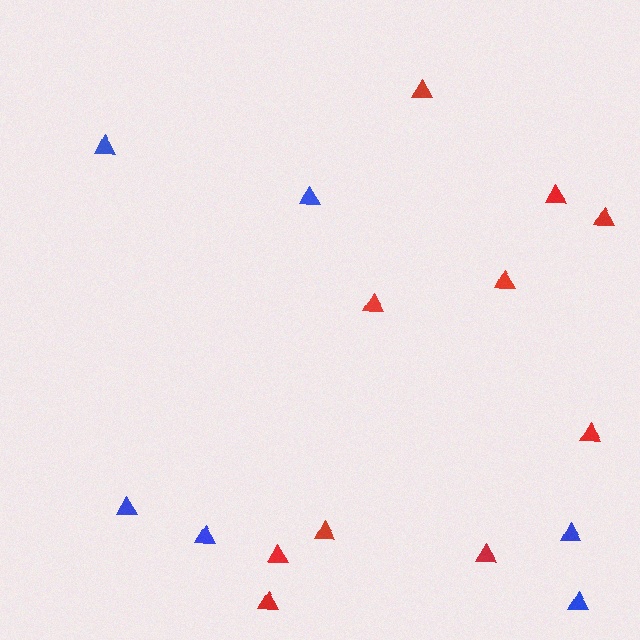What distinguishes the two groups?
There are 2 groups: one group of red triangles (10) and one group of blue triangles (6).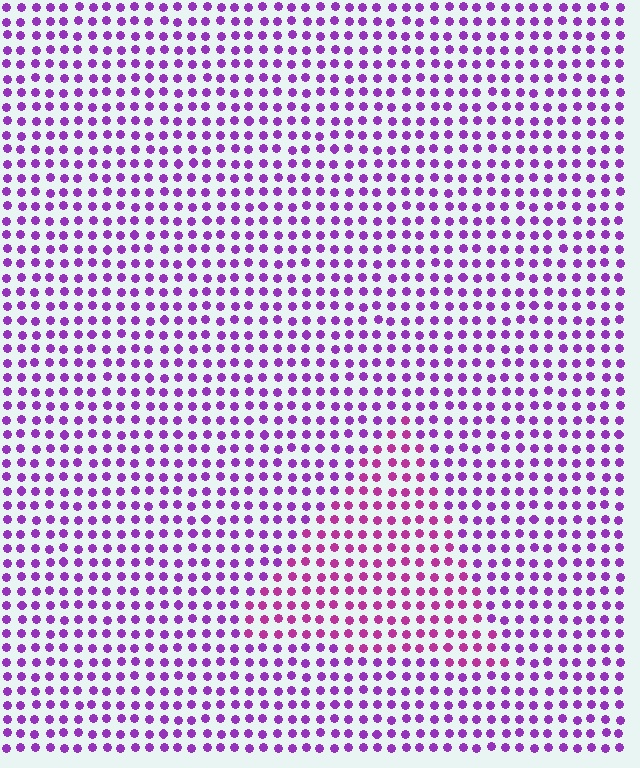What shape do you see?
I see a triangle.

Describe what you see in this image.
The image is filled with small purple elements in a uniform arrangement. A triangle-shaped region is visible where the elements are tinted to a slightly different hue, forming a subtle color boundary.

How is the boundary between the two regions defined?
The boundary is defined purely by a slight shift in hue (about 30 degrees). Spacing, size, and orientation are identical on both sides.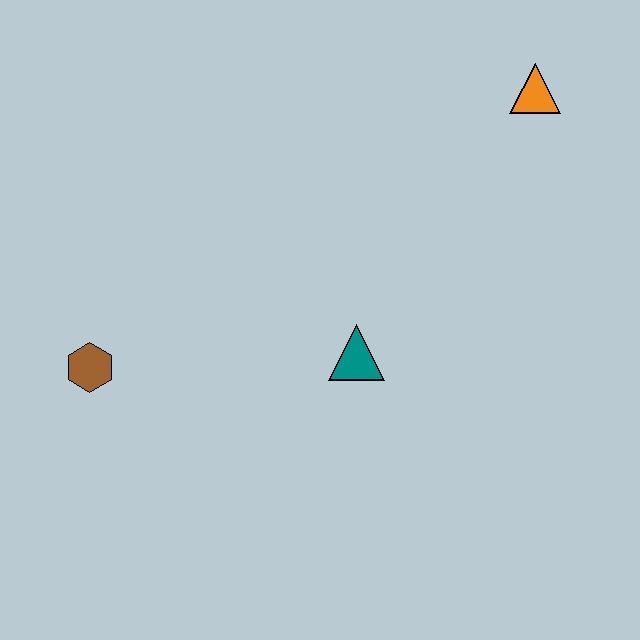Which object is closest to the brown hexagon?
The teal triangle is closest to the brown hexagon.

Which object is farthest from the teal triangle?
The orange triangle is farthest from the teal triangle.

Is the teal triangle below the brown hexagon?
No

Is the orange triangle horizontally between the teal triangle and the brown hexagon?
No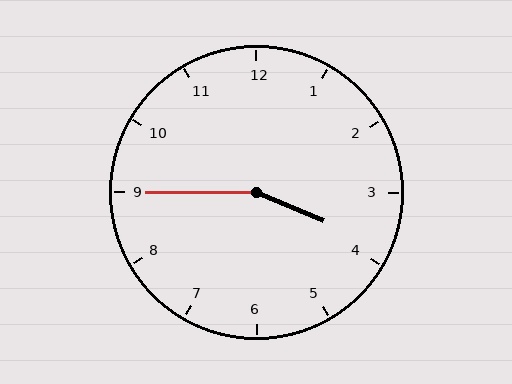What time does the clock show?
3:45.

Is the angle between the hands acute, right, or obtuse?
It is obtuse.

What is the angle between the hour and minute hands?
Approximately 158 degrees.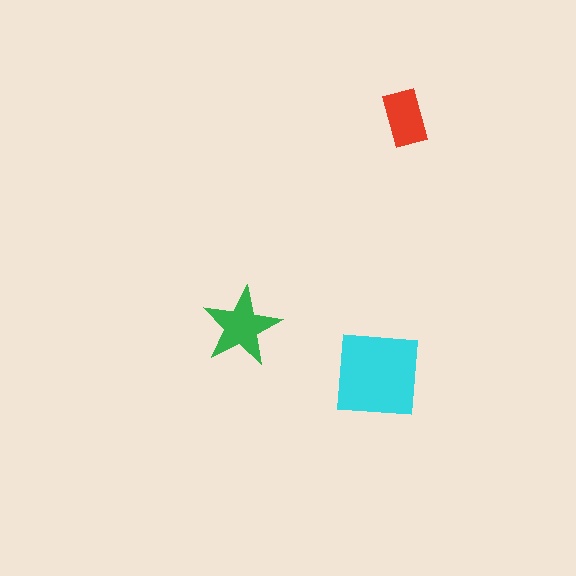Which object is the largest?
The cyan square.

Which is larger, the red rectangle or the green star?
The green star.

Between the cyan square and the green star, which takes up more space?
The cyan square.